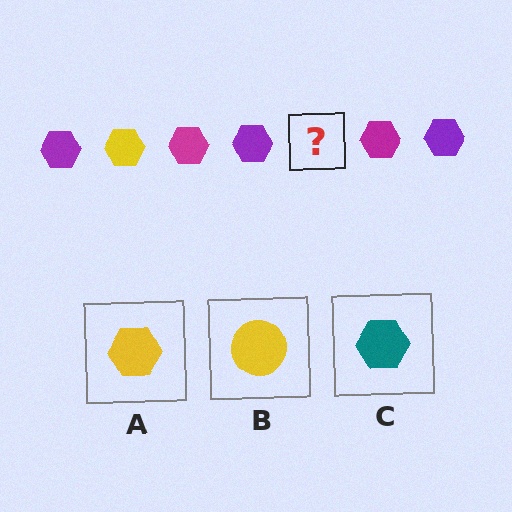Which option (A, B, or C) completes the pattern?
A.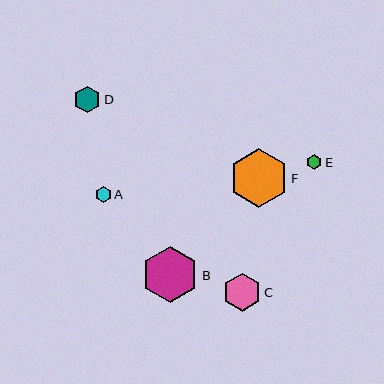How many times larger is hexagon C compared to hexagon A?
Hexagon C is approximately 2.4 times the size of hexagon A.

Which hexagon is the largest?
Hexagon F is the largest with a size of approximately 59 pixels.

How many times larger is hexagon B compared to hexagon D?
Hexagon B is approximately 2.1 times the size of hexagon D.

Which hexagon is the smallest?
Hexagon E is the smallest with a size of approximately 15 pixels.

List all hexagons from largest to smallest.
From largest to smallest: F, B, C, D, A, E.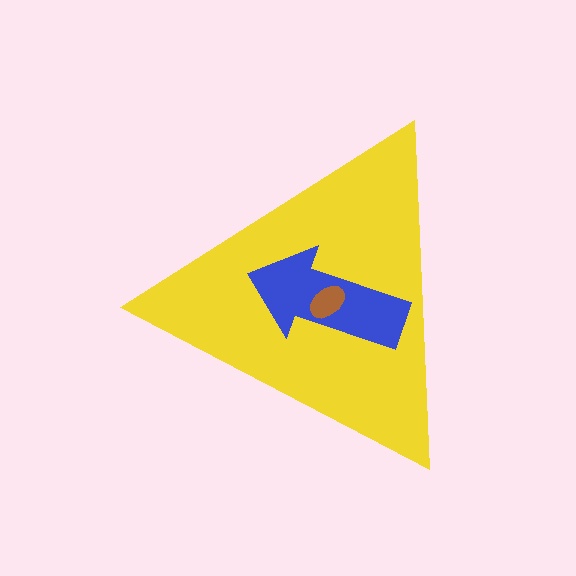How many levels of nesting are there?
3.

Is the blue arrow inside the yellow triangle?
Yes.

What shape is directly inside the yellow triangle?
The blue arrow.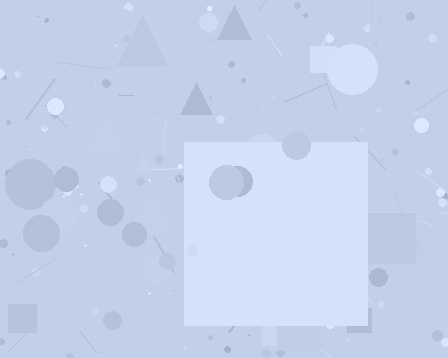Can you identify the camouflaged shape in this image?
The camouflaged shape is a square.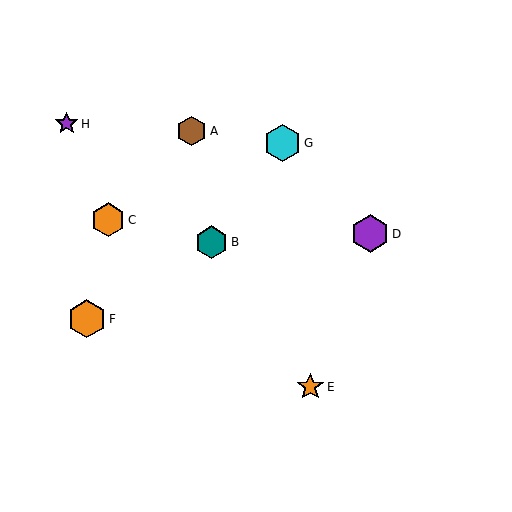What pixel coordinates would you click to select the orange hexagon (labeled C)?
Click at (108, 220) to select the orange hexagon C.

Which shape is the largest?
The purple hexagon (labeled D) is the largest.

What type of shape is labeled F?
Shape F is an orange hexagon.